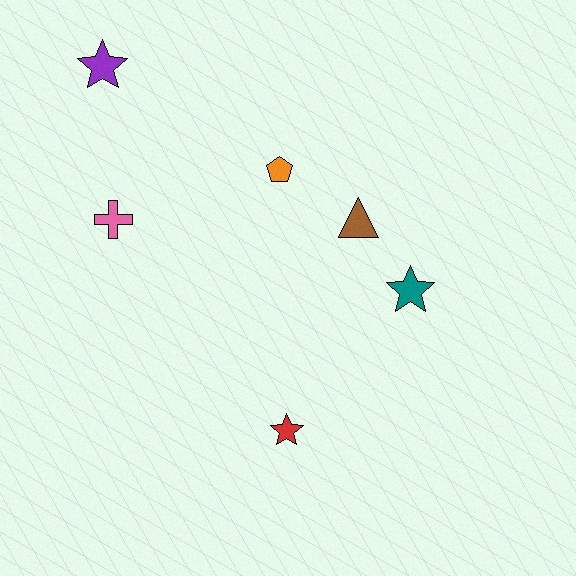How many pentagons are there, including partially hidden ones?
There is 1 pentagon.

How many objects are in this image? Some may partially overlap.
There are 6 objects.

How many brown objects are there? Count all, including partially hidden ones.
There is 1 brown object.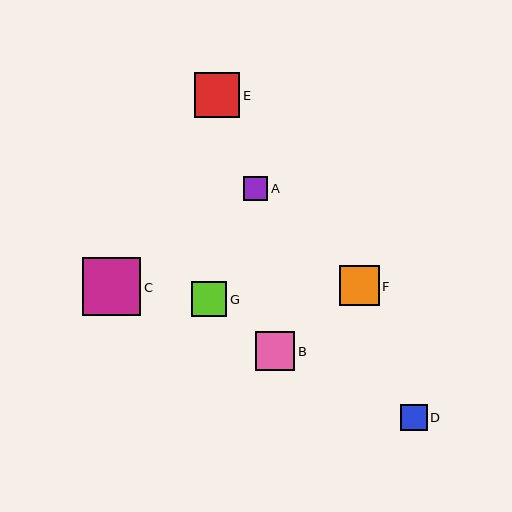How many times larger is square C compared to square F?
Square C is approximately 1.5 times the size of square F.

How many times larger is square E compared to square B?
Square E is approximately 1.2 times the size of square B.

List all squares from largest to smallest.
From largest to smallest: C, E, F, B, G, D, A.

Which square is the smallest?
Square A is the smallest with a size of approximately 24 pixels.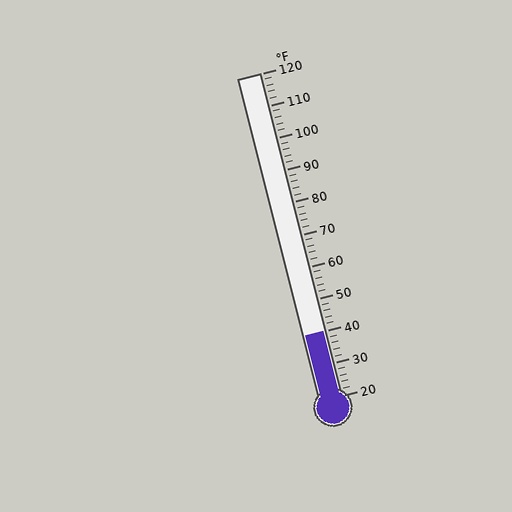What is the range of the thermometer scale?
The thermometer scale ranges from 20°F to 120°F.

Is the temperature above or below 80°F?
The temperature is below 80°F.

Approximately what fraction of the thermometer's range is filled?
The thermometer is filled to approximately 20% of its range.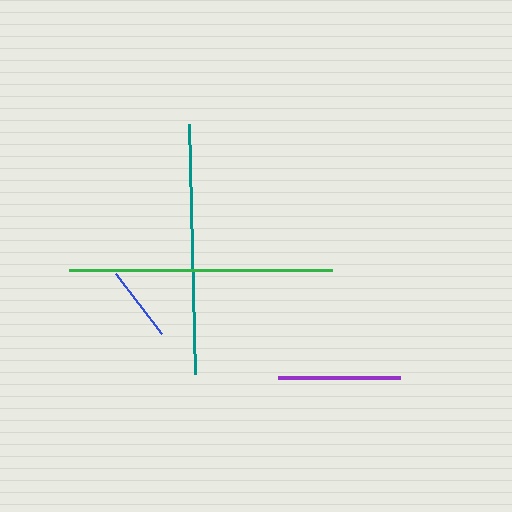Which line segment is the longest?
The green line is the longest at approximately 263 pixels.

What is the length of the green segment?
The green segment is approximately 263 pixels long.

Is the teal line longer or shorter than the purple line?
The teal line is longer than the purple line.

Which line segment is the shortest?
The blue line is the shortest at approximately 75 pixels.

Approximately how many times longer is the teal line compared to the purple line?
The teal line is approximately 2.1 times the length of the purple line.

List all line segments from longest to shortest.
From longest to shortest: green, teal, purple, blue.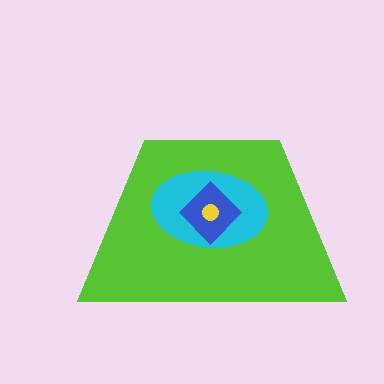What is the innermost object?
The yellow circle.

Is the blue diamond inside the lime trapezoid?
Yes.